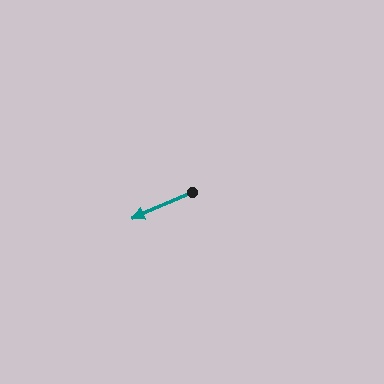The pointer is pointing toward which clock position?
Roughly 8 o'clock.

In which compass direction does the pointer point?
Southwest.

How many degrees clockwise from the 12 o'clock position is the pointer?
Approximately 246 degrees.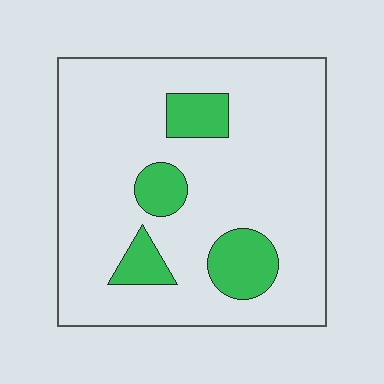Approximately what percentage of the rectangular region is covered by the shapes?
Approximately 15%.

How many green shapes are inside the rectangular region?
4.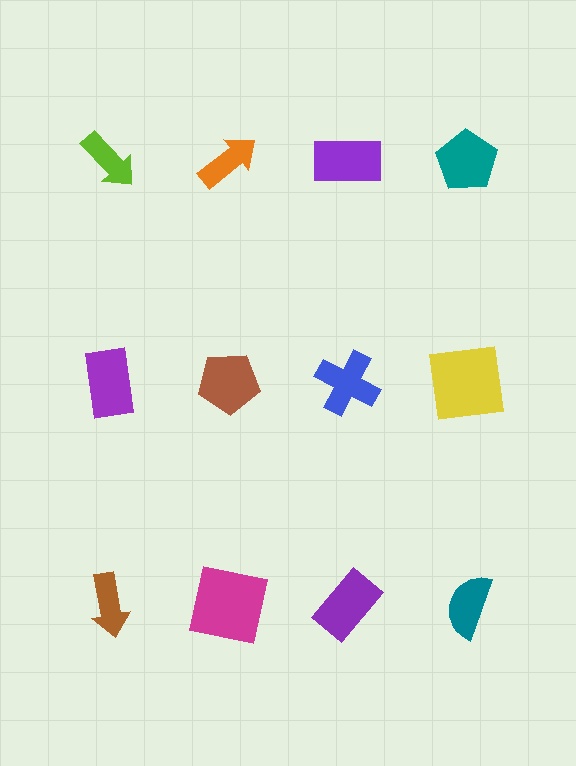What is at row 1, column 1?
A lime arrow.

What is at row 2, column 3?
A blue cross.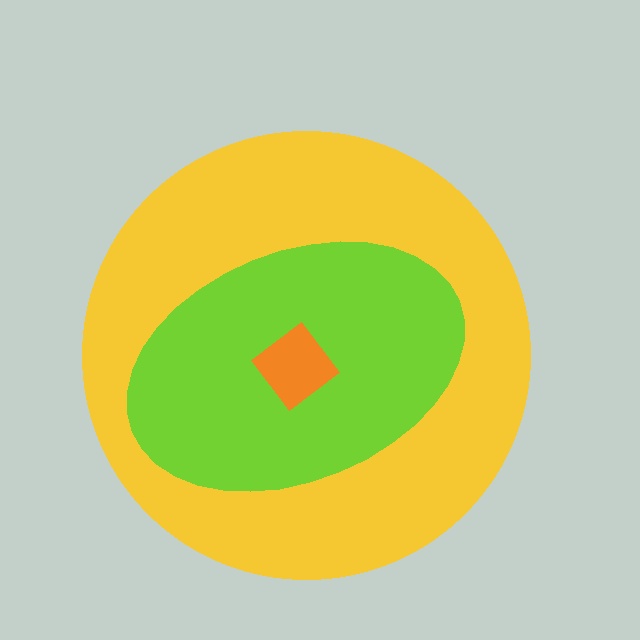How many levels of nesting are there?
3.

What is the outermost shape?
The yellow circle.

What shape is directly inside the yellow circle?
The lime ellipse.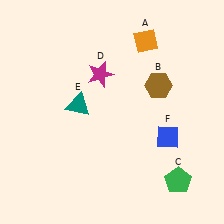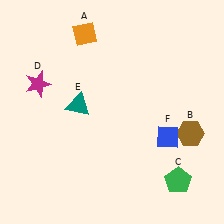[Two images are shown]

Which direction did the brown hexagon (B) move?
The brown hexagon (B) moved down.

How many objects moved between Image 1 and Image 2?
3 objects moved between the two images.